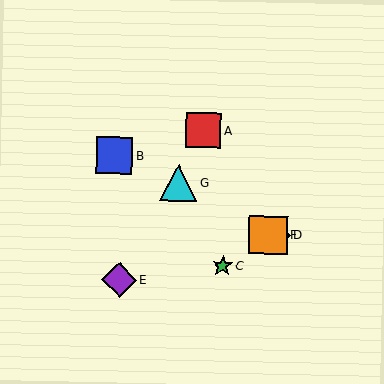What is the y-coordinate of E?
Object E is at y≈280.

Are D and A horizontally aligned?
No, D is at y≈235 and A is at y≈130.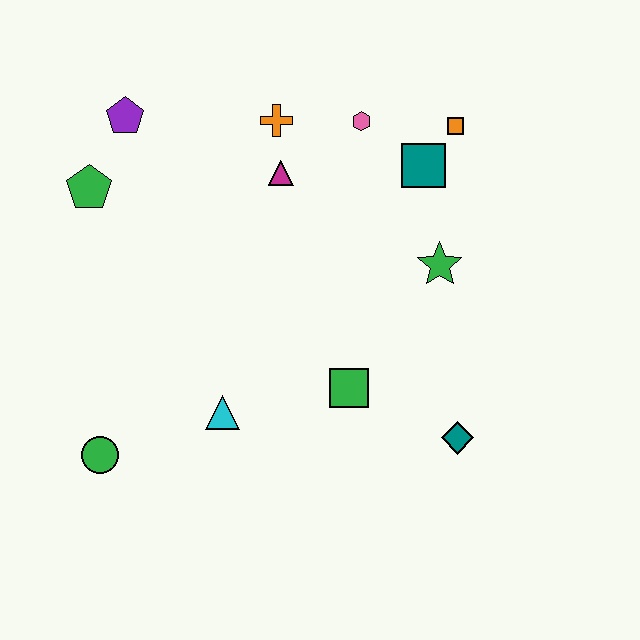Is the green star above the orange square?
No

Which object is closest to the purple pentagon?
The green pentagon is closest to the purple pentagon.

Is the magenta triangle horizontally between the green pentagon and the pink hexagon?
Yes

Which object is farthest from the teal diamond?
The purple pentagon is farthest from the teal diamond.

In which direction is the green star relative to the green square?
The green star is above the green square.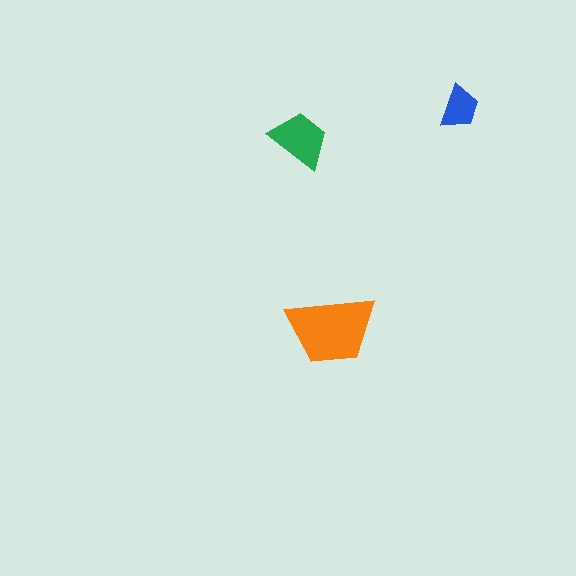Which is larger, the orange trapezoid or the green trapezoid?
The orange one.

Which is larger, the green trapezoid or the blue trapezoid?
The green one.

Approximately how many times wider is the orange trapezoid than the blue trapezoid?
About 2 times wider.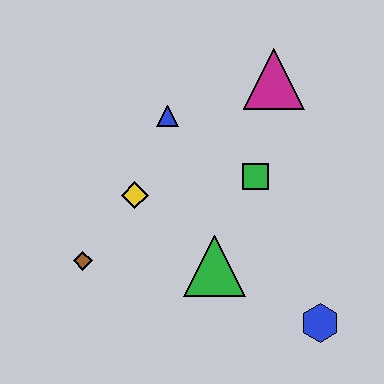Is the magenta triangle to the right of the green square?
Yes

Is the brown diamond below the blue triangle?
Yes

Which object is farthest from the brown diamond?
The magenta triangle is farthest from the brown diamond.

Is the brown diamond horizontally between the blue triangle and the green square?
No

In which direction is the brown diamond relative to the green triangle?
The brown diamond is to the left of the green triangle.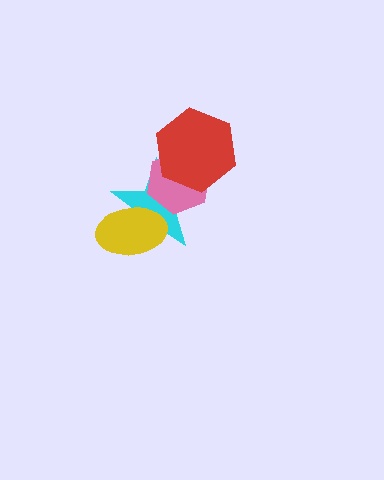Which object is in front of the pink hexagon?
The red hexagon is in front of the pink hexagon.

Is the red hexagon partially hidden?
No, no other shape covers it.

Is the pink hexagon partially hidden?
Yes, it is partially covered by another shape.